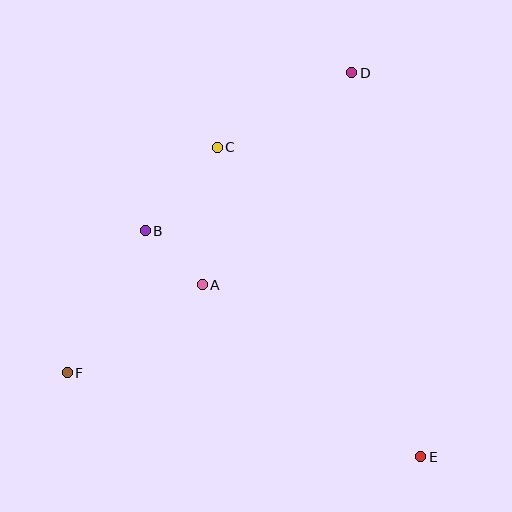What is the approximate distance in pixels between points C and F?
The distance between C and F is approximately 271 pixels.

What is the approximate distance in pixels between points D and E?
The distance between D and E is approximately 390 pixels.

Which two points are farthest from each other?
Points D and F are farthest from each other.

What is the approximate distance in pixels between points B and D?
The distance between B and D is approximately 260 pixels.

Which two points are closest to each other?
Points A and B are closest to each other.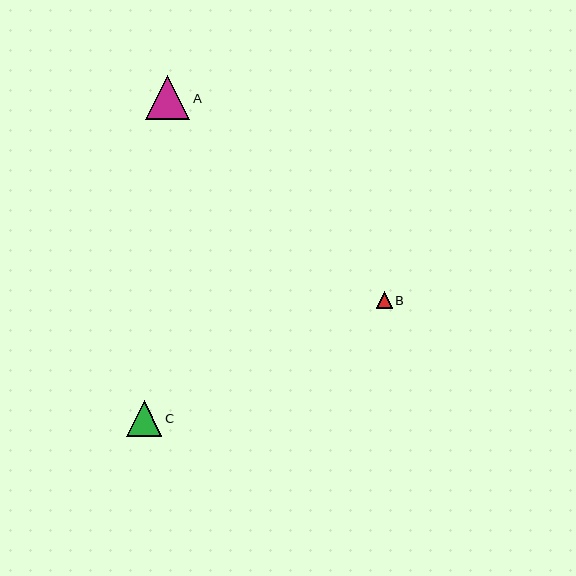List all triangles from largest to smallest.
From largest to smallest: A, C, B.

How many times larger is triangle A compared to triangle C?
Triangle A is approximately 1.3 times the size of triangle C.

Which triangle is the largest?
Triangle A is the largest with a size of approximately 44 pixels.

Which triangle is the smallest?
Triangle B is the smallest with a size of approximately 16 pixels.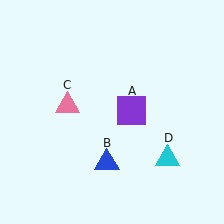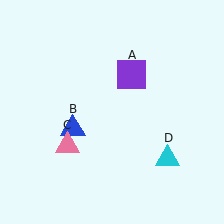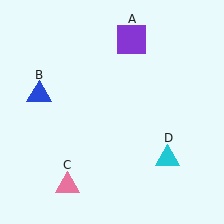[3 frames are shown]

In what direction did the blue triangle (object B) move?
The blue triangle (object B) moved up and to the left.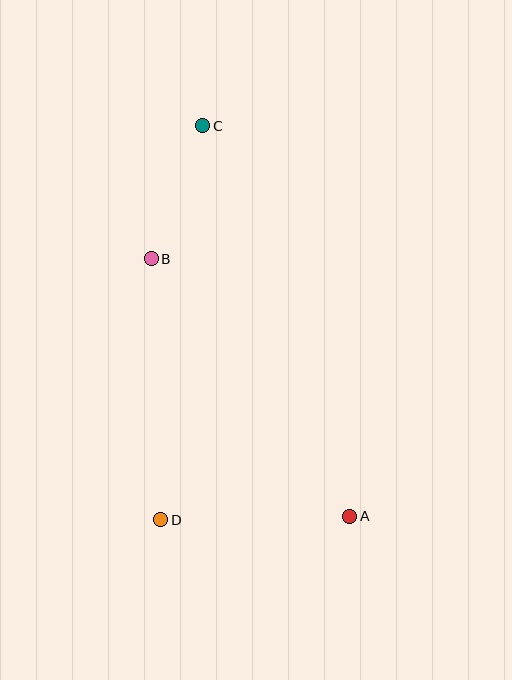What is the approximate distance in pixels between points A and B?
The distance between A and B is approximately 325 pixels.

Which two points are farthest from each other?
Points A and C are farthest from each other.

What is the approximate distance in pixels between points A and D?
The distance between A and D is approximately 189 pixels.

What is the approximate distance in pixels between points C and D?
The distance between C and D is approximately 396 pixels.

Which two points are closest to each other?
Points B and C are closest to each other.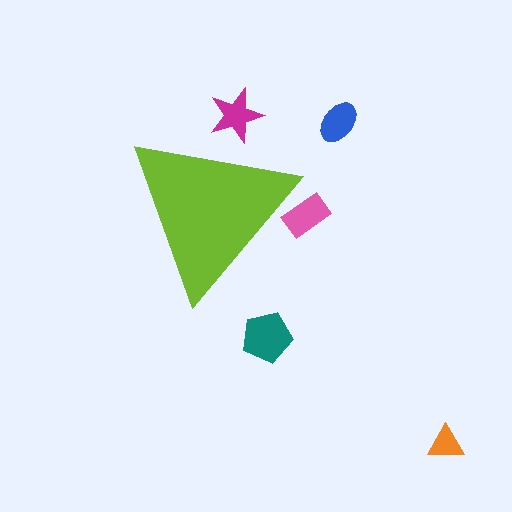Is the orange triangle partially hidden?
No, the orange triangle is fully visible.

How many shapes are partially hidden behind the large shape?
2 shapes are partially hidden.